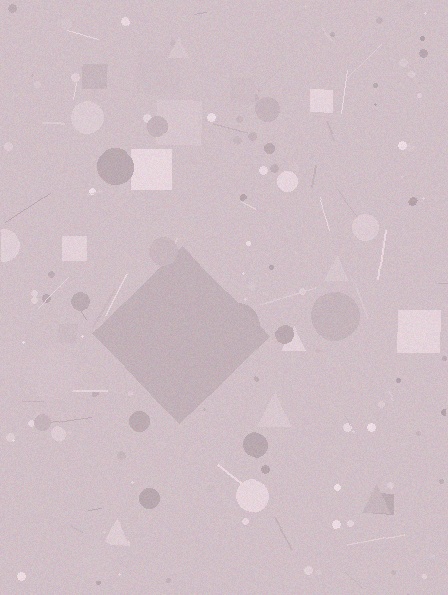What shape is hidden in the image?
A diamond is hidden in the image.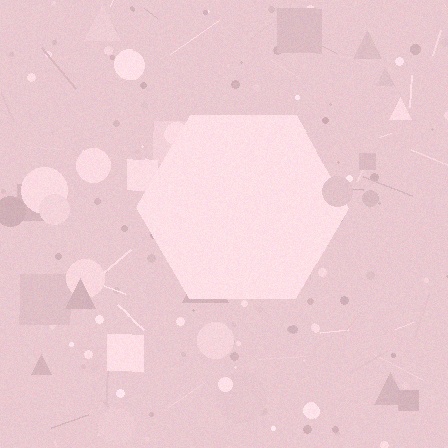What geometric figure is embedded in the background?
A hexagon is embedded in the background.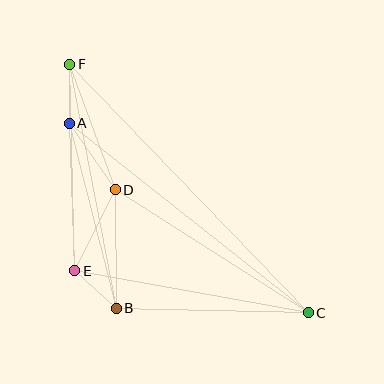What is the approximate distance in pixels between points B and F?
The distance between B and F is approximately 248 pixels.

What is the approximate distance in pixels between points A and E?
The distance between A and E is approximately 148 pixels.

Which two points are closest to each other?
Points B and E are closest to each other.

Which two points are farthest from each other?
Points C and F are farthest from each other.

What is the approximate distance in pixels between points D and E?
The distance between D and E is approximately 90 pixels.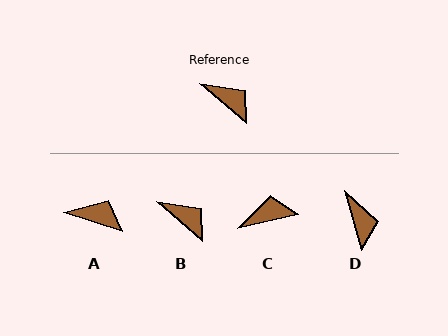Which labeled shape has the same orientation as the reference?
B.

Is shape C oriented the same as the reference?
No, it is off by about 54 degrees.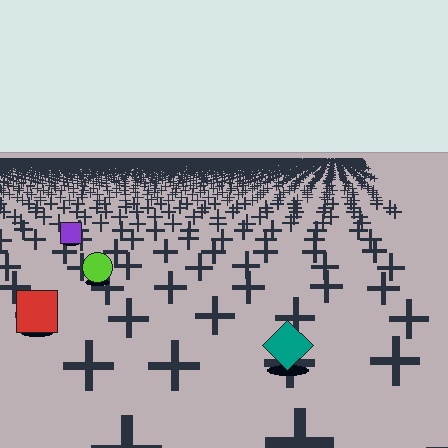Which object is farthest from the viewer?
The purple square is farthest from the viewer. It appears smaller and the ground texture around it is denser.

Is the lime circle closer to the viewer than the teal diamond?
No. The teal diamond is closer — you can tell from the texture gradient: the ground texture is coarser near it.